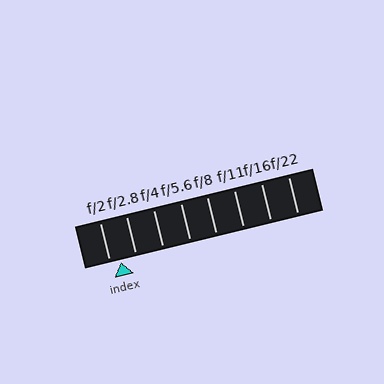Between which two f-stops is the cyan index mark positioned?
The index mark is between f/2 and f/2.8.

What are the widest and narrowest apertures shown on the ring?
The widest aperture shown is f/2 and the narrowest is f/22.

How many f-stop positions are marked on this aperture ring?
There are 8 f-stop positions marked.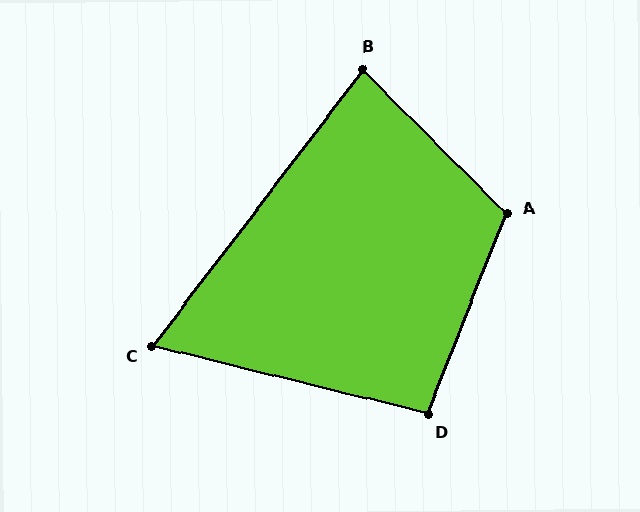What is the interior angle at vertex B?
Approximately 82 degrees (acute).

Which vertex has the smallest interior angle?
C, at approximately 66 degrees.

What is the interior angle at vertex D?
Approximately 98 degrees (obtuse).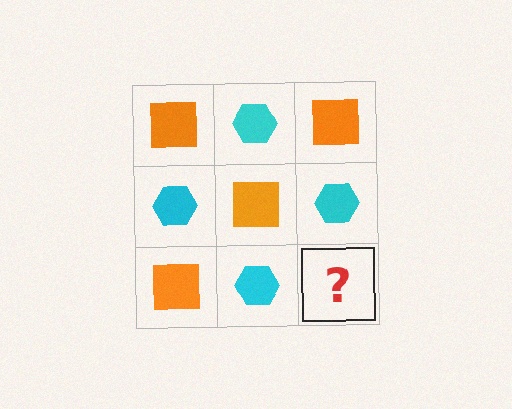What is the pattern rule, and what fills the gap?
The rule is that it alternates orange square and cyan hexagon in a checkerboard pattern. The gap should be filled with an orange square.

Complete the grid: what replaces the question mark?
The question mark should be replaced with an orange square.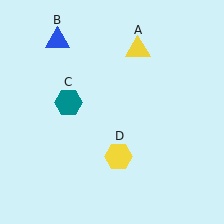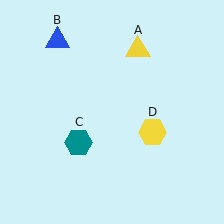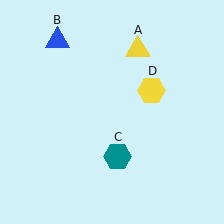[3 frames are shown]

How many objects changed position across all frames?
2 objects changed position: teal hexagon (object C), yellow hexagon (object D).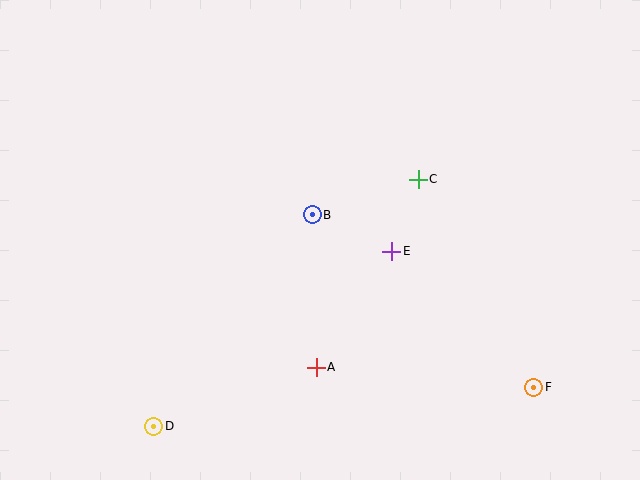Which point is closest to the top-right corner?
Point C is closest to the top-right corner.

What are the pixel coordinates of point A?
Point A is at (316, 367).